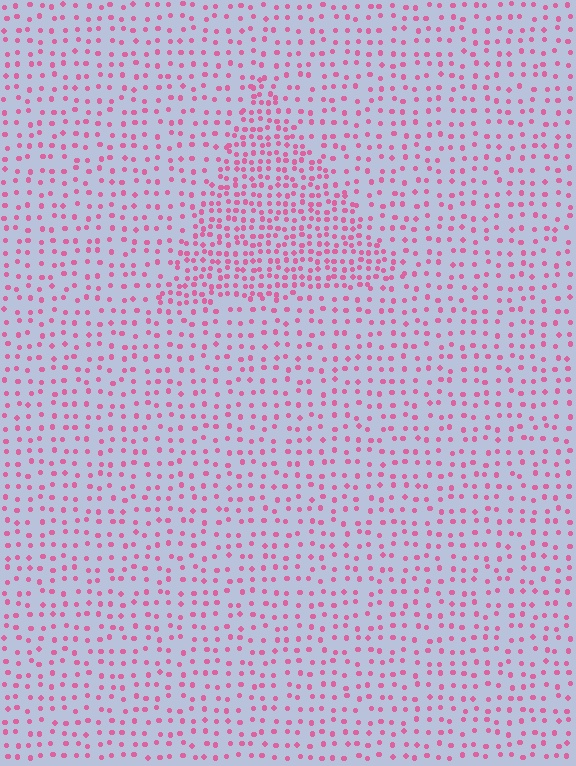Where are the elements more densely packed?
The elements are more densely packed inside the triangle boundary.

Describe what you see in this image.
The image contains small pink elements arranged at two different densities. A triangle-shaped region is visible where the elements are more densely packed than the surrounding area.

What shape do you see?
I see a triangle.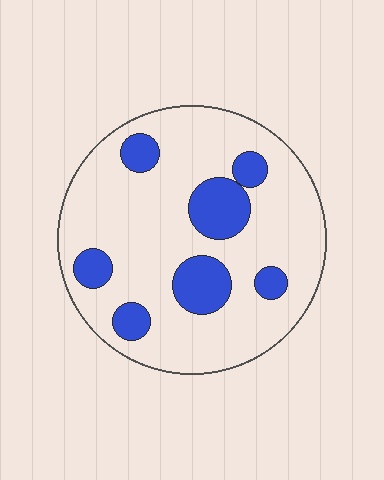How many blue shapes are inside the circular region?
7.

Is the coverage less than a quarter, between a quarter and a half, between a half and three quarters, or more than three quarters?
Less than a quarter.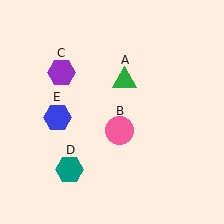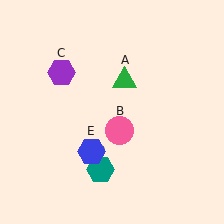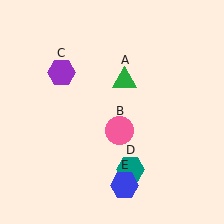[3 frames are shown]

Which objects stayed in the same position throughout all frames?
Green triangle (object A) and pink circle (object B) and purple hexagon (object C) remained stationary.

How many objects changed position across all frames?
2 objects changed position: teal hexagon (object D), blue hexagon (object E).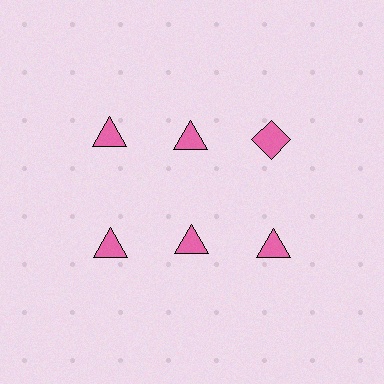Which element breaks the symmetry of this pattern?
The pink diamond in the top row, center column breaks the symmetry. All other shapes are pink triangles.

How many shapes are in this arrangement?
There are 6 shapes arranged in a grid pattern.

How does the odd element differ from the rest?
It has a different shape: diamond instead of triangle.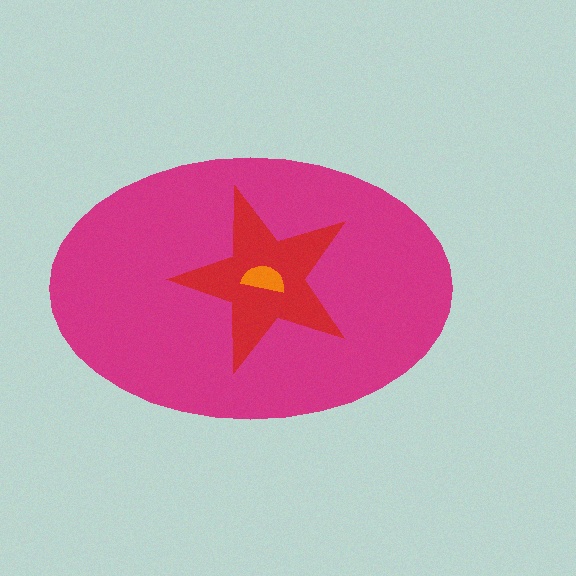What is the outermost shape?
The magenta ellipse.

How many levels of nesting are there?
3.